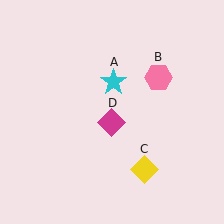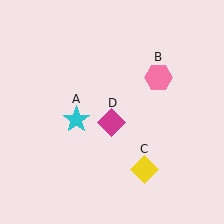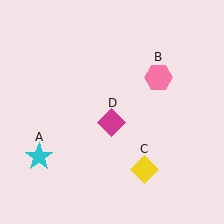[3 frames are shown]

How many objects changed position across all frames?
1 object changed position: cyan star (object A).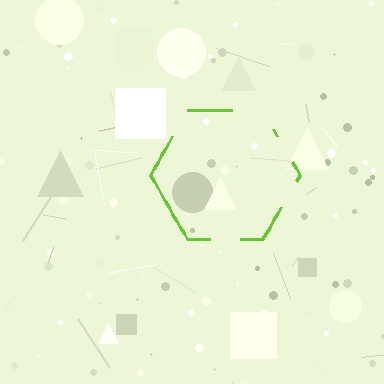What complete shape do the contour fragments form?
The contour fragments form a hexagon.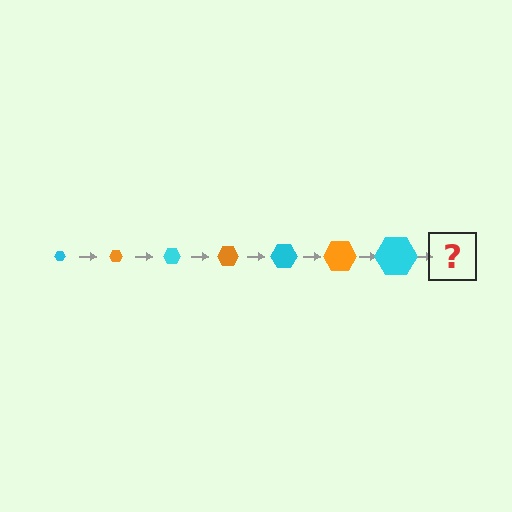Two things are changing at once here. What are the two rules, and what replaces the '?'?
The two rules are that the hexagon grows larger each step and the color cycles through cyan and orange. The '?' should be an orange hexagon, larger than the previous one.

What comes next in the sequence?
The next element should be an orange hexagon, larger than the previous one.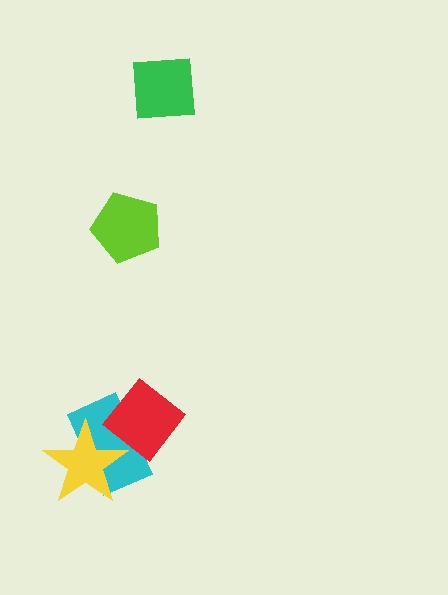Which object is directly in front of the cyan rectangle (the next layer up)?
The red diamond is directly in front of the cyan rectangle.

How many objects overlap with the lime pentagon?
0 objects overlap with the lime pentagon.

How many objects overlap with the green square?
0 objects overlap with the green square.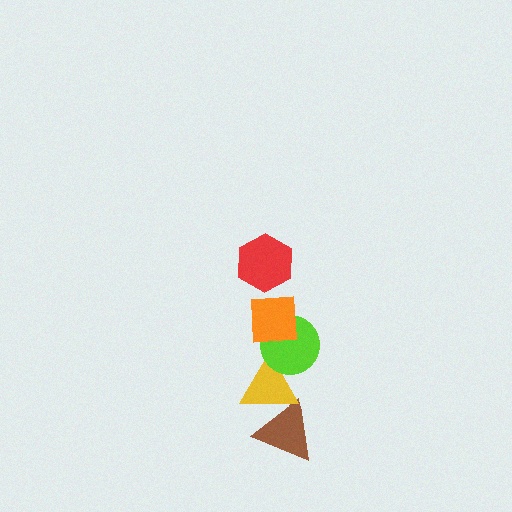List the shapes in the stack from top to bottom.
From top to bottom: the red hexagon, the orange square, the lime circle, the yellow triangle, the brown triangle.